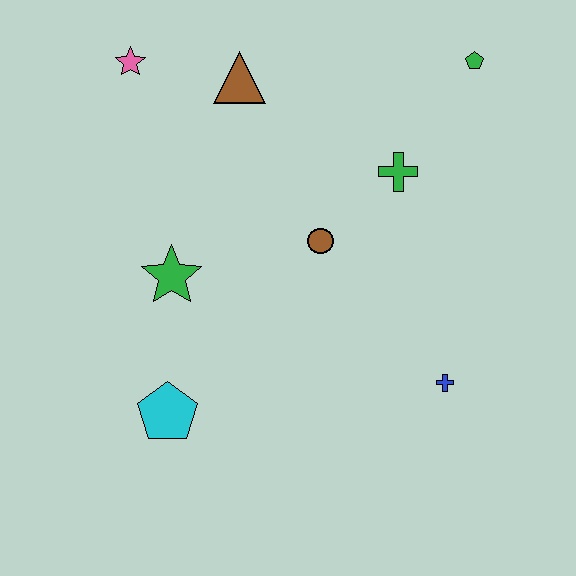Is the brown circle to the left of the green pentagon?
Yes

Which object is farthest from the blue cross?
The pink star is farthest from the blue cross.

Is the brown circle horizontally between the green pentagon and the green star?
Yes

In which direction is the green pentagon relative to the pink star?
The green pentagon is to the right of the pink star.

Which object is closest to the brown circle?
The green cross is closest to the brown circle.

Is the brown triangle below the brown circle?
No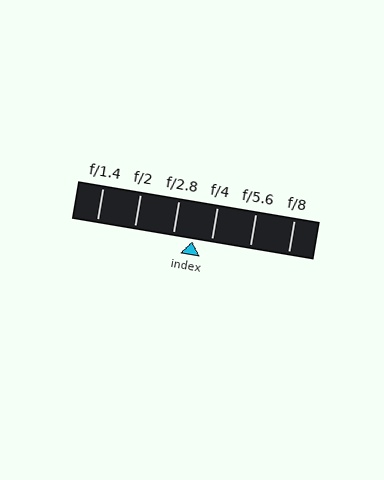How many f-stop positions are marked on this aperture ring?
There are 6 f-stop positions marked.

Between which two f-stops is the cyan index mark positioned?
The index mark is between f/2.8 and f/4.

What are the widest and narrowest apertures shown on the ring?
The widest aperture shown is f/1.4 and the narrowest is f/8.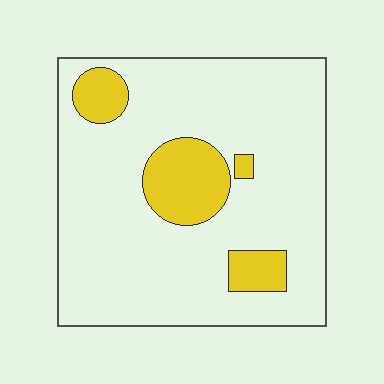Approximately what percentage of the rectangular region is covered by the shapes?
Approximately 15%.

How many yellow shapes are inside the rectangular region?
4.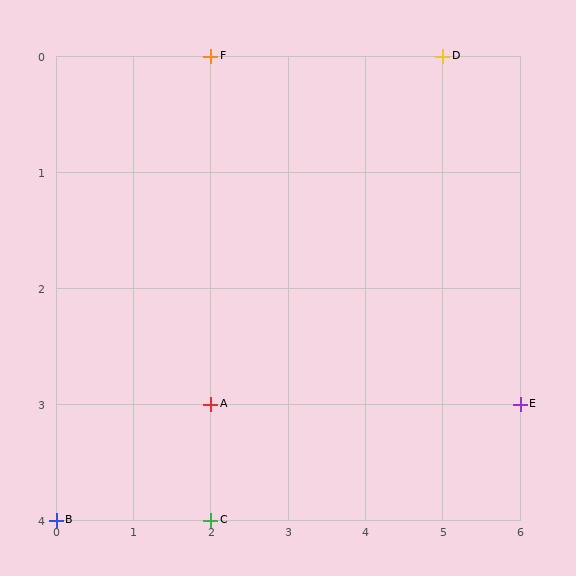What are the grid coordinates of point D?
Point D is at grid coordinates (5, 0).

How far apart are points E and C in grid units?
Points E and C are 4 columns and 1 row apart (about 4.1 grid units diagonally).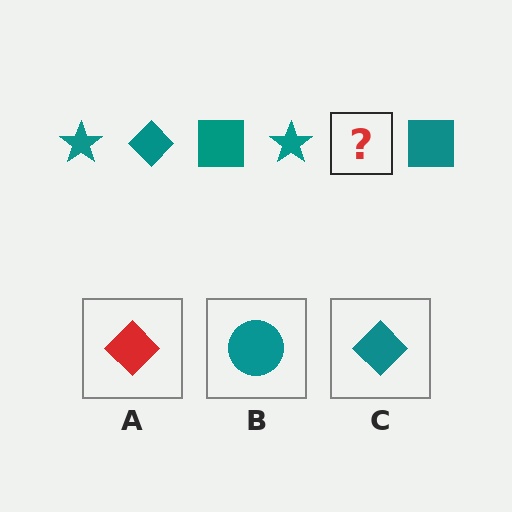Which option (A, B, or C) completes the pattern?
C.